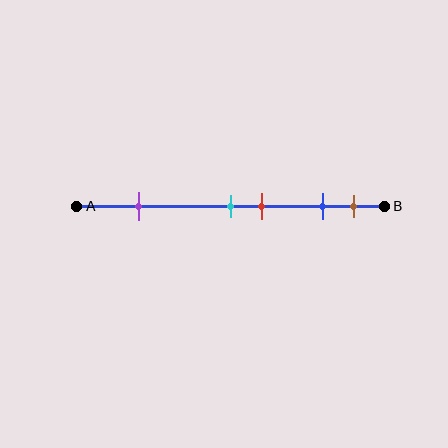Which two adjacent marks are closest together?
The cyan and red marks are the closest adjacent pair.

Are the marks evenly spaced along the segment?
No, the marks are not evenly spaced.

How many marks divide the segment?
There are 5 marks dividing the segment.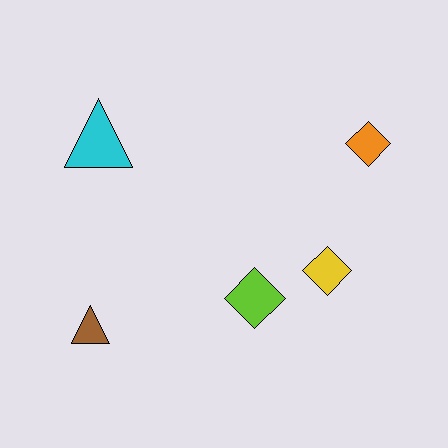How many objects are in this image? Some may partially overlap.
There are 5 objects.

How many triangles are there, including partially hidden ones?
There are 2 triangles.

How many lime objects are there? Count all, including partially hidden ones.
There is 1 lime object.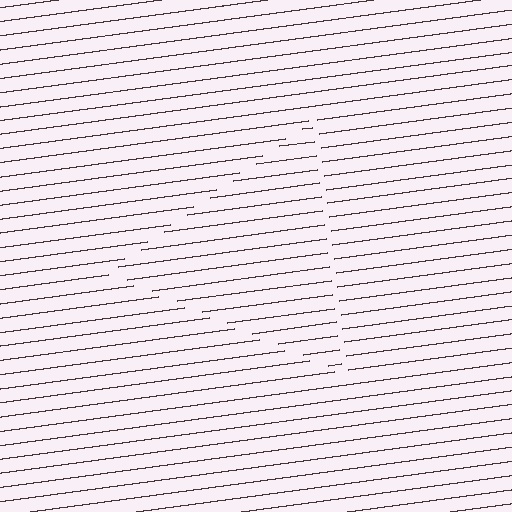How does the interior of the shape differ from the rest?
The interior of the shape contains the same grating, shifted by half a period — the contour is defined by the phase discontinuity where line-ends from the inner and outer gratings abut.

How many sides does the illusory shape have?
3 sides — the line-ends trace a triangle.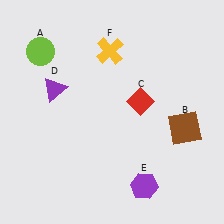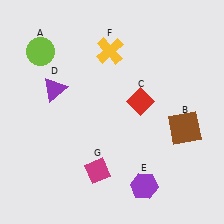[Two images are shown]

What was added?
A magenta diamond (G) was added in Image 2.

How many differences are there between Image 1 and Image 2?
There is 1 difference between the two images.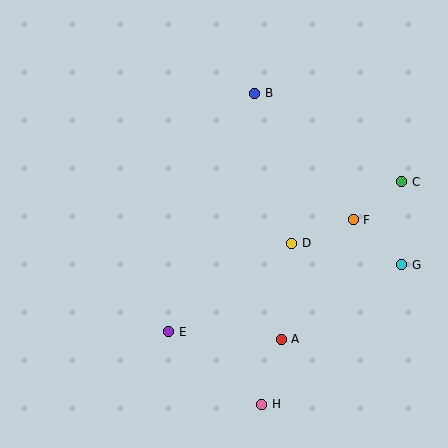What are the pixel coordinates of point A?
Point A is at (281, 339).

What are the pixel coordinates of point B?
Point B is at (255, 93).